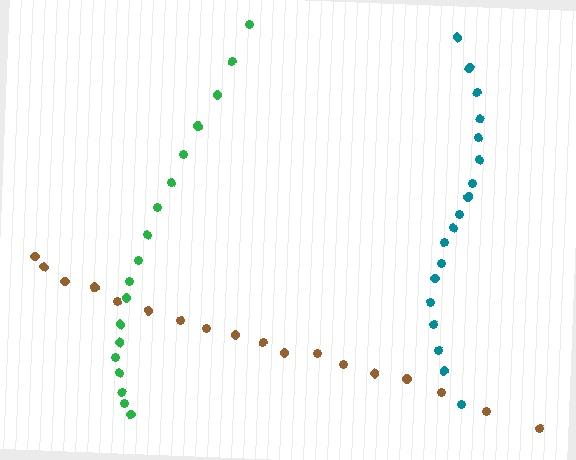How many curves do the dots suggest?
There are 3 distinct paths.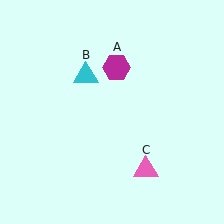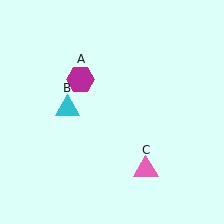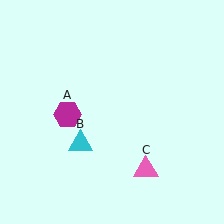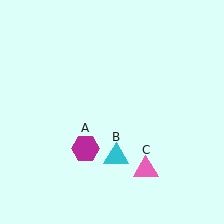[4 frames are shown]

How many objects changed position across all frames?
2 objects changed position: magenta hexagon (object A), cyan triangle (object B).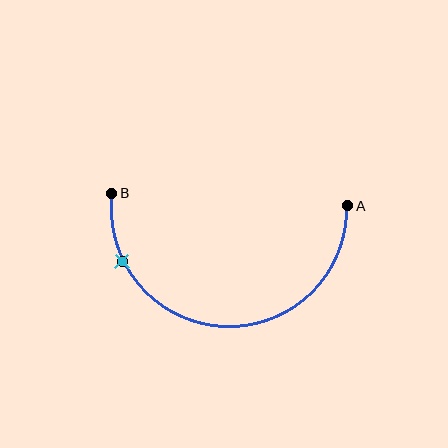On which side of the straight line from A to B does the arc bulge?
The arc bulges below the straight line connecting A and B.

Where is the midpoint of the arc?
The arc midpoint is the point on the curve farthest from the straight line joining A and B. It sits below that line.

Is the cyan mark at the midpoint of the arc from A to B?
No. The cyan mark lies on the arc but is closer to endpoint B. The arc midpoint would be at the point on the curve equidistant along the arc from both A and B.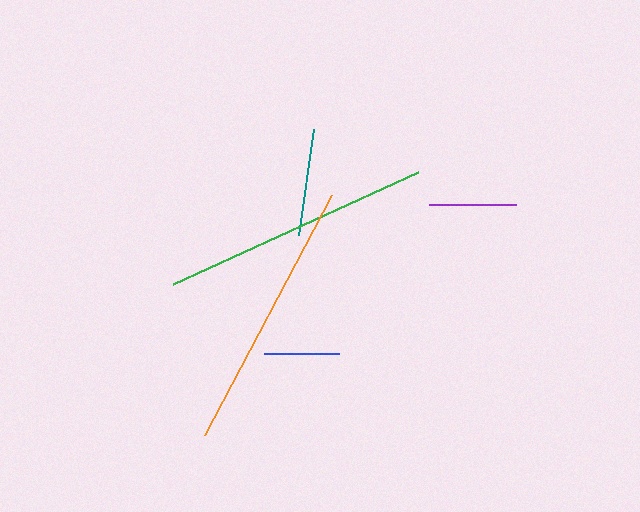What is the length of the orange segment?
The orange segment is approximately 271 pixels long.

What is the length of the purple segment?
The purple segment is approximately 87 pixels long.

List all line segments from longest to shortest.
From longest to shortest: orange, green, teal, purple, blue.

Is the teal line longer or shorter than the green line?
The green line is longer than the teal line.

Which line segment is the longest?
The orange line is the longest at approximately 271 pixels.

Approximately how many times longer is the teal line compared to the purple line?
The teal line is approximately 1.2 times the length of the purple line.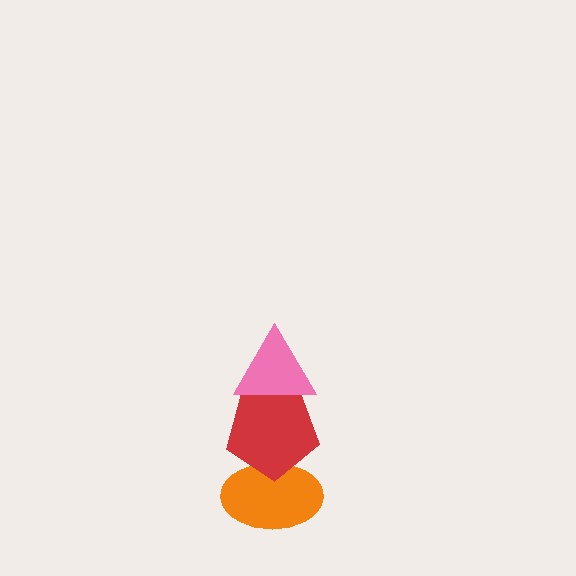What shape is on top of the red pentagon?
The pink triangle is on top of the red pentagon.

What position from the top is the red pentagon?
The red pentagon is 2nd from the top.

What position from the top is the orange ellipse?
The orange ellipse is 3rd from the top.